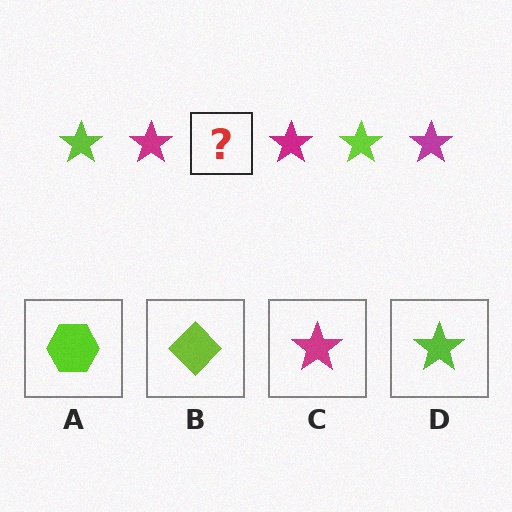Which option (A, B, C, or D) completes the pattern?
D.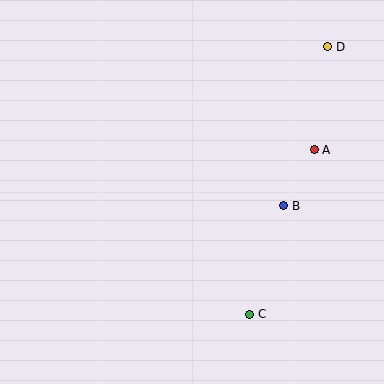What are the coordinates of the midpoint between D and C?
The midpoint between D and C is at (289, 180).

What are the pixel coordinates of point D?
Point D is at (328, 47).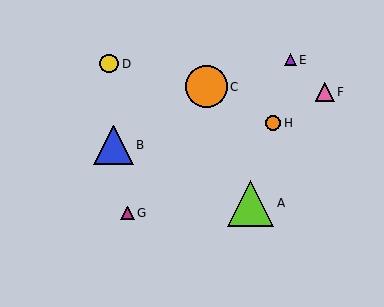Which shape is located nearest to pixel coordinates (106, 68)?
The yellow circle (labeled D) at (109, 64) is nearest to that location.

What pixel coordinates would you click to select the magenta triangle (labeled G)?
Click at (127, 213) to select the magenta triangle G.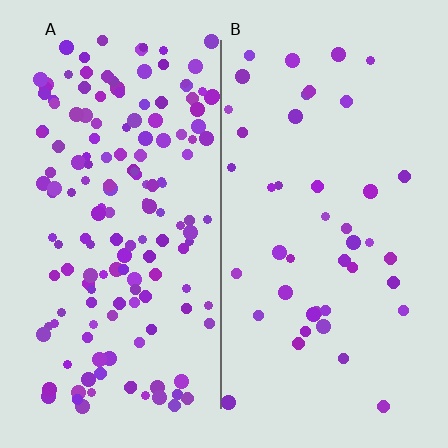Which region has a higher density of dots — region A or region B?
A (the left).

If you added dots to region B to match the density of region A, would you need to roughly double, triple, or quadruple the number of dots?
Approximately quadruple.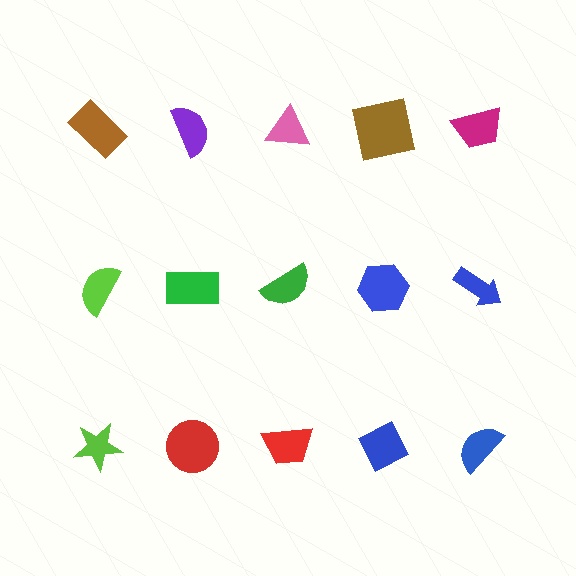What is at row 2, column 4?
A blue hexagon.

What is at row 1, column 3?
A pink triangle.